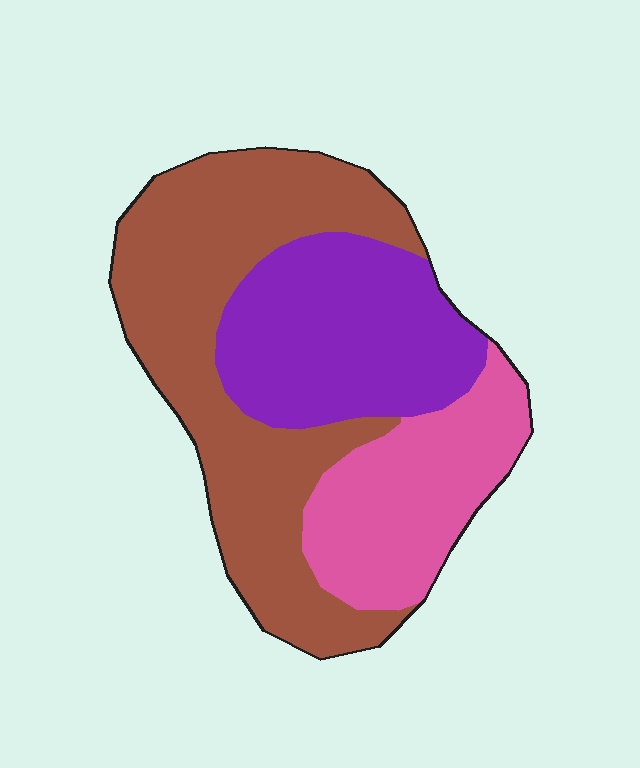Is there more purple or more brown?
Brown.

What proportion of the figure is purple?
Purple takes up between a sixth and a third of the figure.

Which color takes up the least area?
Pink, at roughly 25%.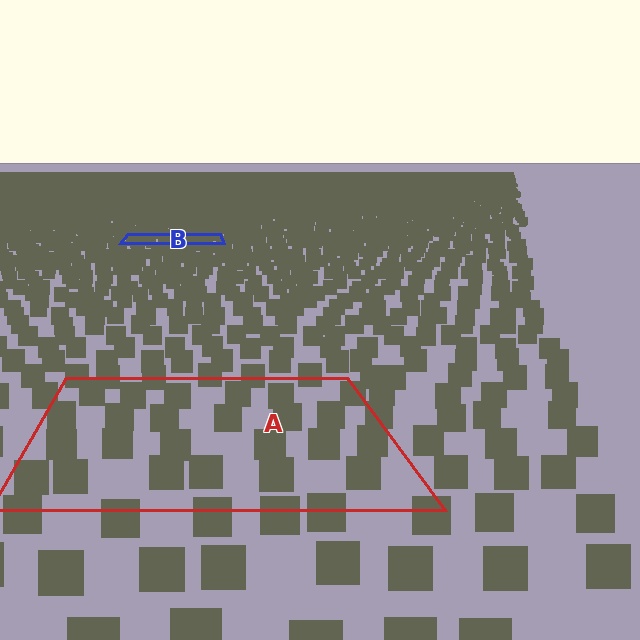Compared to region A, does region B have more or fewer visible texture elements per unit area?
Region B has more texture elements per unit area — they are packed more densely because it is farther away.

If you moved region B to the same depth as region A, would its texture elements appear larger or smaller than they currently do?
They would appear larger. At a closer depth, the same texture elements are projected at a bigger on-screen size.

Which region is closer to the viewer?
Region A is closer. The texture elements there are larger and more spread out.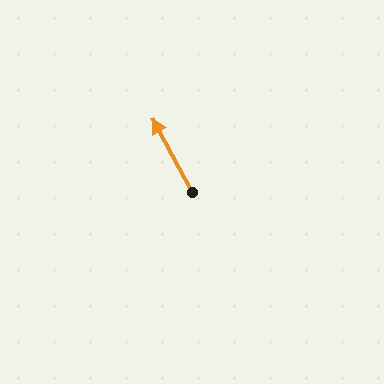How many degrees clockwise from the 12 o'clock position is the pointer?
Approximately 332 degrees.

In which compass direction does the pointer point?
Northwest.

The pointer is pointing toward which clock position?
Roughly 11 o'clock.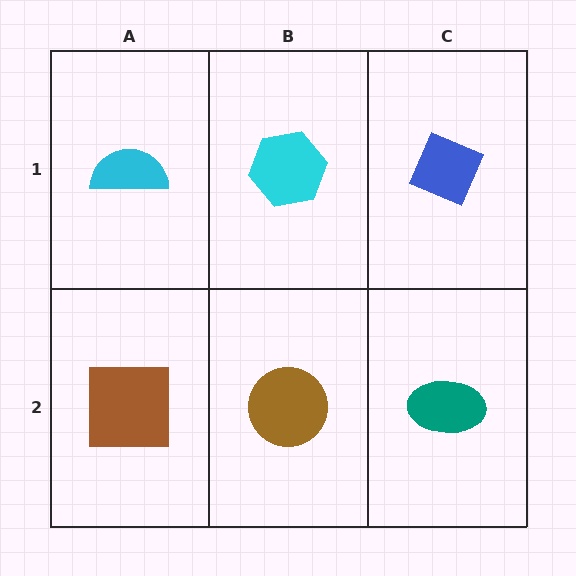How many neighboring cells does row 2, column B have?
3.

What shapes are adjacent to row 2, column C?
A blue diamond (row 1, column C), a brown circle (row 2, column B).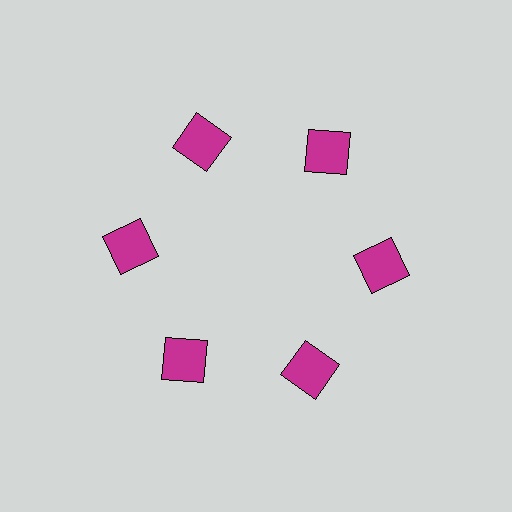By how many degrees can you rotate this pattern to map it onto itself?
The pattern maps onto itself every 60 degrees of rotation.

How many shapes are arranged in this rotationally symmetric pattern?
There are 6 shapes, arranged in 6 groups of 1.